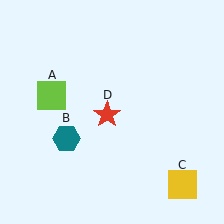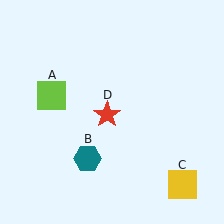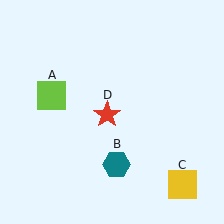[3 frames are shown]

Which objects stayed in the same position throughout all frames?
Lime square (object A) and yellow square (object C) and red star (object D) remained stationary.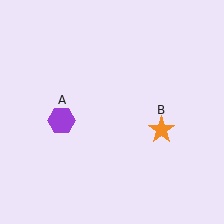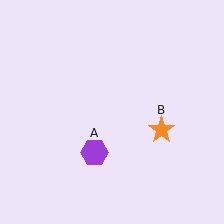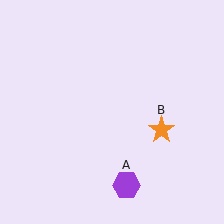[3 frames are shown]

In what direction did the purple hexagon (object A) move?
The purple hexagon (object A) moved down and to the right.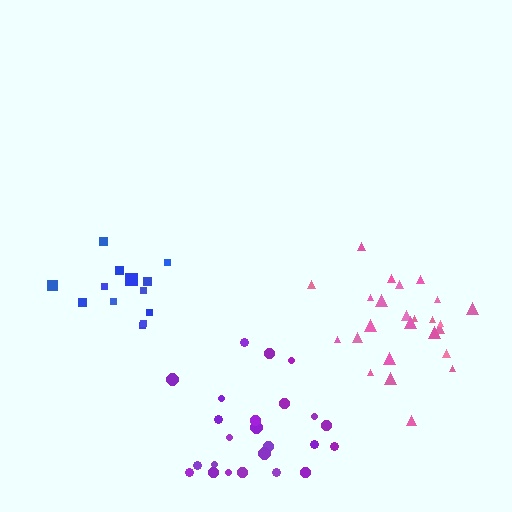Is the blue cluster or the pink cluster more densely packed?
Blue.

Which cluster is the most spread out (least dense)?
Purple.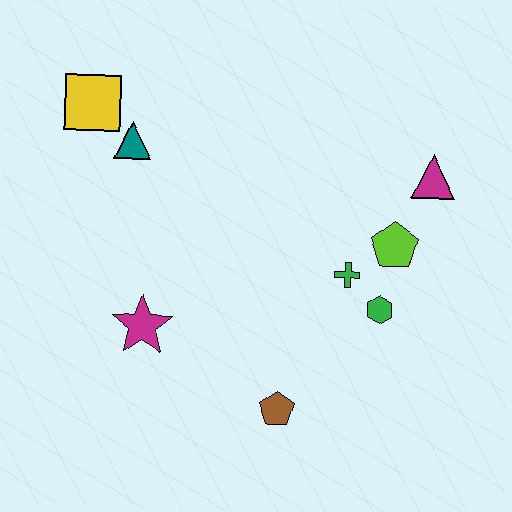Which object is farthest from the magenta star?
The magenta triangle is farthest from the magenta star.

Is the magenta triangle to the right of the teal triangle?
Yes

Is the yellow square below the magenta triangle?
No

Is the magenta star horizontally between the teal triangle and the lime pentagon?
Yes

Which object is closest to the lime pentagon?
The green cross is closest to the lime pentagon.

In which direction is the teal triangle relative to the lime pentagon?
The teal triangle is to the left of the lime pentagon.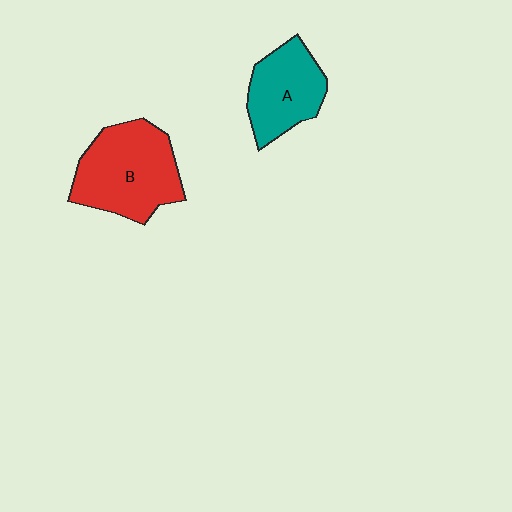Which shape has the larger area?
Shape B (red).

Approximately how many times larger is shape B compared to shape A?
Approximately 1.4 times.